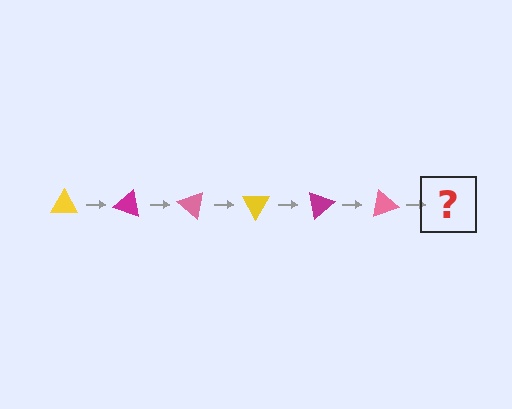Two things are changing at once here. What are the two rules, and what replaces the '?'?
The two rules are that it rotates 20 degrees each step and the color cycles through yellow, magenta, and pink. The '?' should be a yellow triangle, rotated 120 degrees from the start.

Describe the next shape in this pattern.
It should be a yellow triangle, rotated 120 degrees from the start.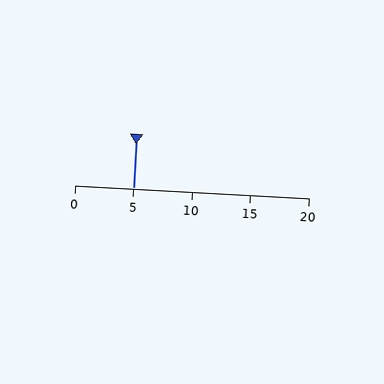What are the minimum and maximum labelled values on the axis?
The axis runs from 0 to 20.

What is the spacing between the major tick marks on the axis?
The major ticks are spaced 5 apart.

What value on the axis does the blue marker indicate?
The marker indicates approximately 5.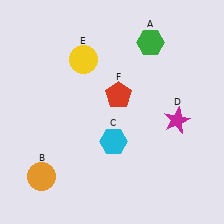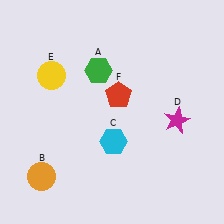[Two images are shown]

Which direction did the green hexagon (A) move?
The green hexagon (A) moved left.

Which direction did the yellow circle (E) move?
The yellow circle (E) moved left.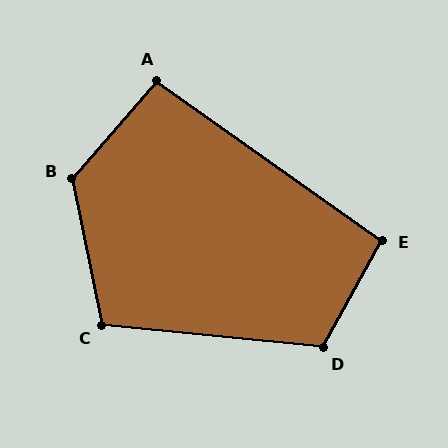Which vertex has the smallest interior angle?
A, at approximately 95 degrees.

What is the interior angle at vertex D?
Approximately 113 degrees (obtuse).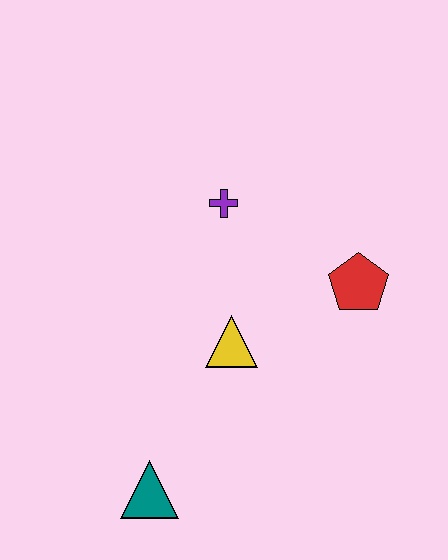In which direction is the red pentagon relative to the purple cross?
The red pentagon is to the right of the purple cross.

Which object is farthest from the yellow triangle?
The teal triangle is farthest from the yellow triangle.